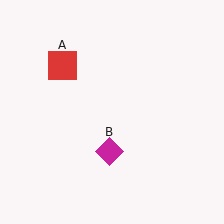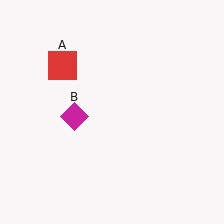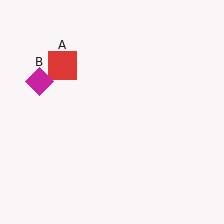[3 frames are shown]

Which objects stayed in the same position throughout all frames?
Red square (object A) remained stationary.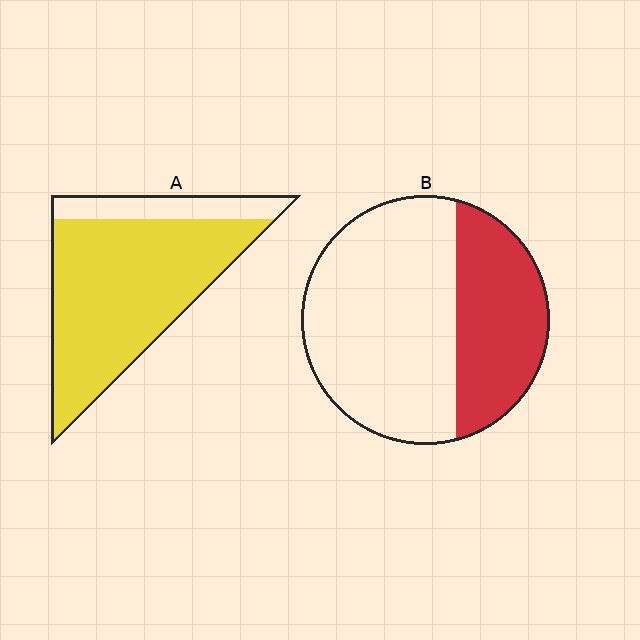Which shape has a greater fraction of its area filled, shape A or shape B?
Shape A.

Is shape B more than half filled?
No.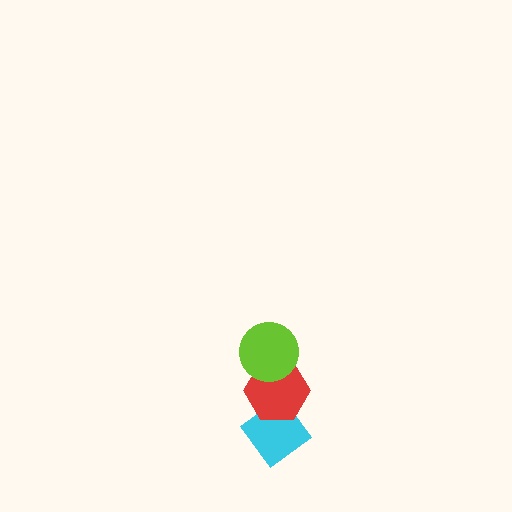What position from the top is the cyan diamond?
The cyan diamond is 3rd from the top.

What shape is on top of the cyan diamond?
The red hexagon is on top of the cyan diamond.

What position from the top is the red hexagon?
The red hexagon is 2nd from the top.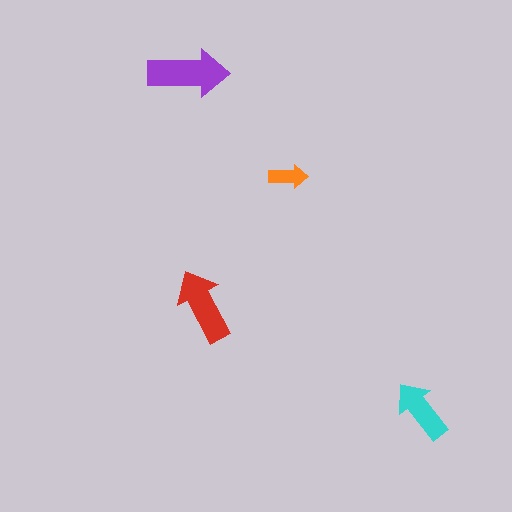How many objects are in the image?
There are 4 objects in the image.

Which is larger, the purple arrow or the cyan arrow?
The purple one.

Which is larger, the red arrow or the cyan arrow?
The red one.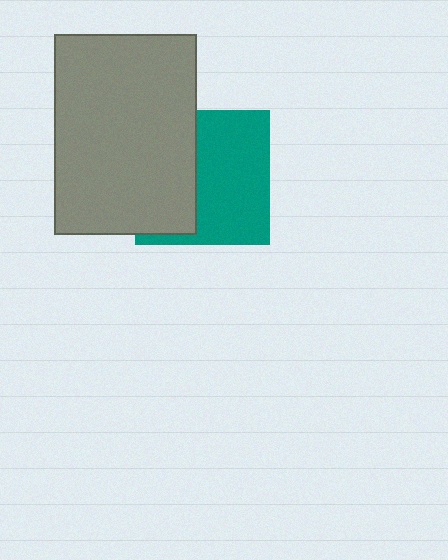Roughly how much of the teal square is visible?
About half of it is visible (roughly 57%).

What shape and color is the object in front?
The object in front is a gray rectangle.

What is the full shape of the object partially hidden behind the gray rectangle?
The partially hidden object is a teal square.